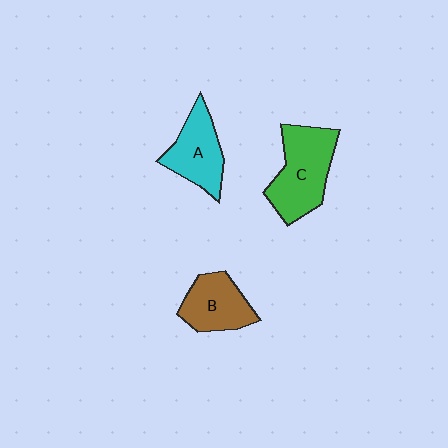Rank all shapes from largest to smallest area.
From largest to smallest: C (green), A (cyan), B (brown).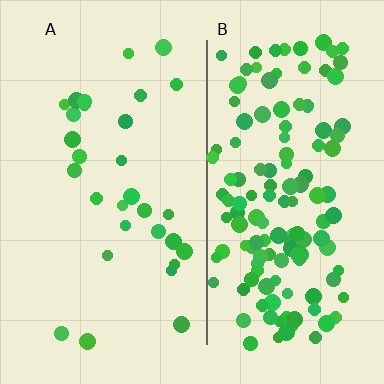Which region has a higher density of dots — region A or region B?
B (the right).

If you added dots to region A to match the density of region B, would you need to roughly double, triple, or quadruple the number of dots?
Approximately quadruple.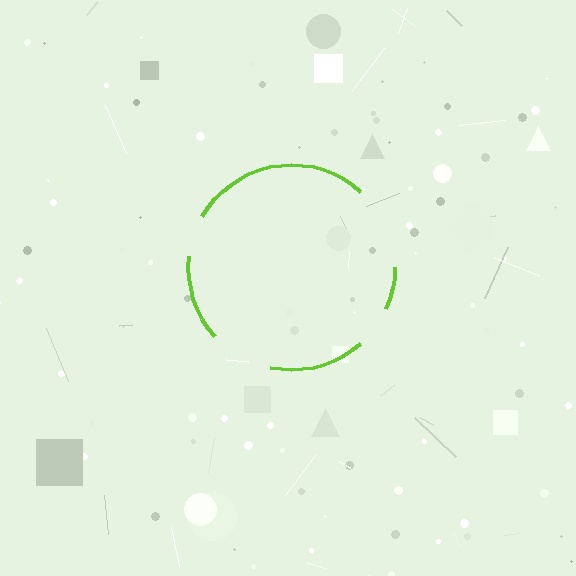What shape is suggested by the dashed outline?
The dashed outline suggests a circle.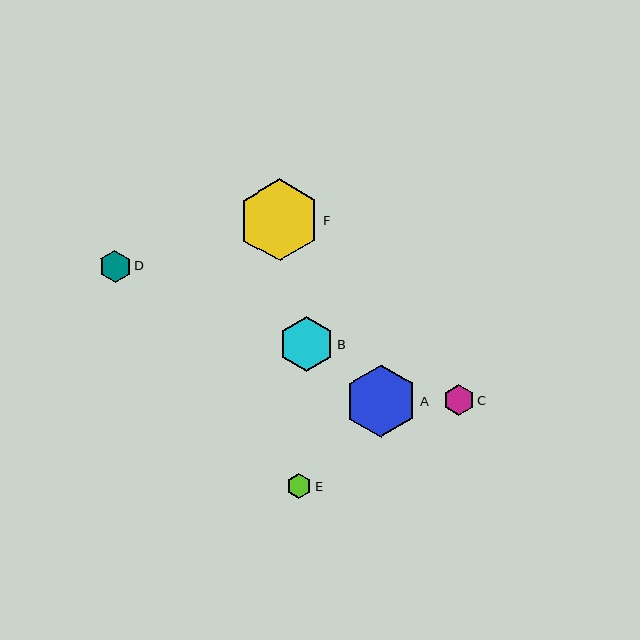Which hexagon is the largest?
Hexagon F is the largest with a size of approximately 82 pixels.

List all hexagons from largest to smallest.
From largest to smallest: F, A, B, D, C, E.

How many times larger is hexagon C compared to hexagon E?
Hexagon C is approximately 1.2 times the size of hexagon E.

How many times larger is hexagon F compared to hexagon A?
Hexagon F is approximately 1.1 times the size of hexagon A.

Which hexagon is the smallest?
Hexagon E is the smallest with a size of approximately 25 pixels.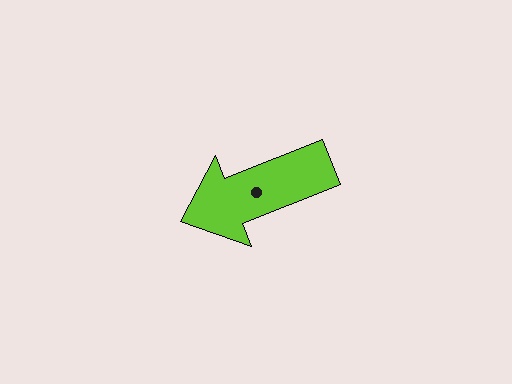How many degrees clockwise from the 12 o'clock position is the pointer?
Approximately 248 degrees.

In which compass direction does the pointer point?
West.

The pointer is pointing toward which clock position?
Roughly 8 o'clock.